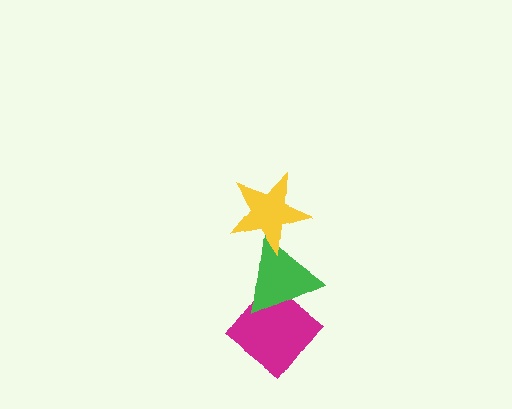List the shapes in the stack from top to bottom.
From top to bottom: the yellow star, the green triangle, the magenta diamond.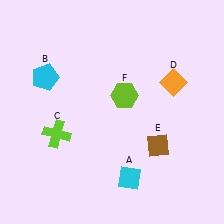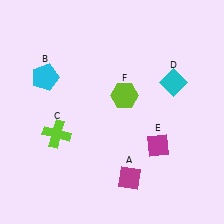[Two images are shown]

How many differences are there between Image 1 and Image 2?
There are 3 differences between the two images.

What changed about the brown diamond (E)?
In Image 1, E is brown. In Image 2, it changed to magenta.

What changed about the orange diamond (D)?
In Image 1, D is orange. In Image 2, it changed to cyan.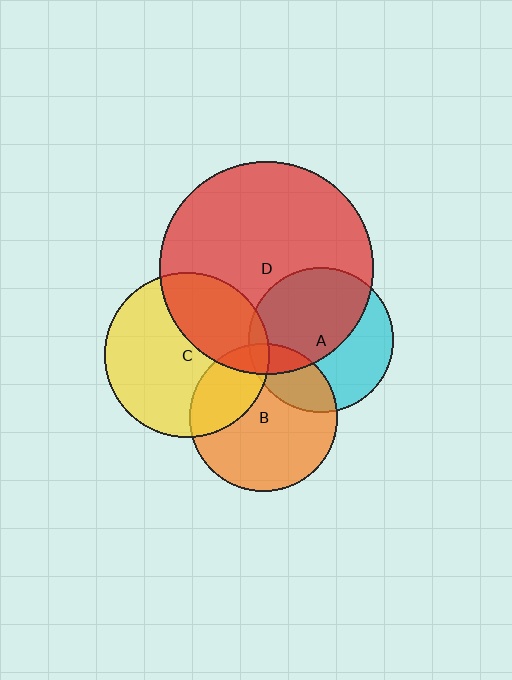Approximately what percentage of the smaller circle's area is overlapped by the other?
Approximately 55%.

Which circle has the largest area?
Circle D (red).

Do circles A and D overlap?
Yes.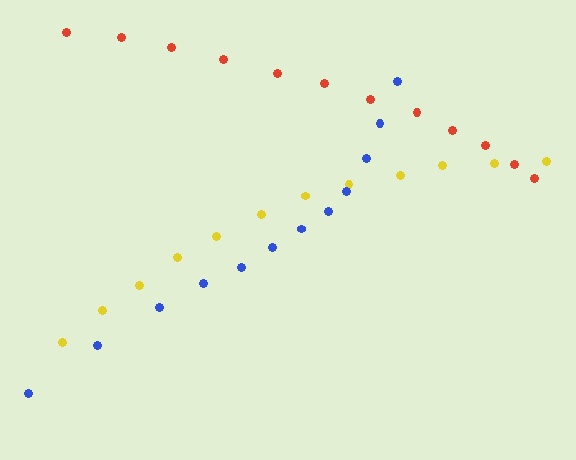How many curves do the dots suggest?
There are 3 distinct paths.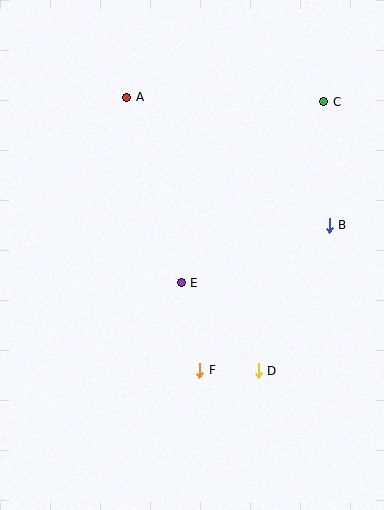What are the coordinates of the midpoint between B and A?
The midpoint between B and A is at (228, 161).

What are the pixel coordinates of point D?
Point D is at (258, 371).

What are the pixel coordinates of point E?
Point E is at (181, 283).